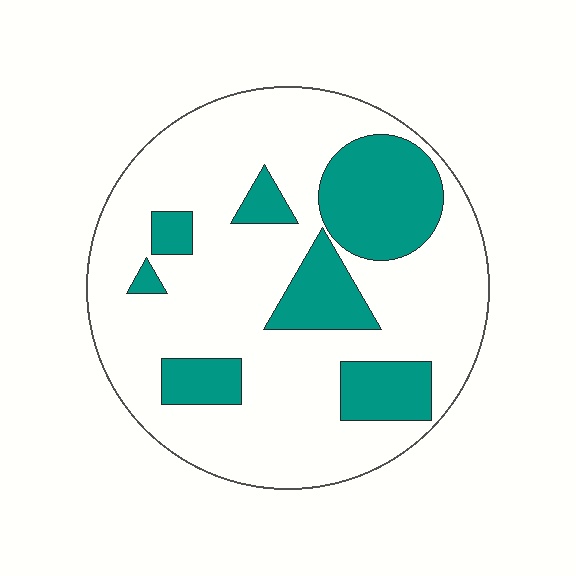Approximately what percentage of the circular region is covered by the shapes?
Approximately 25%.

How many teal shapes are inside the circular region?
7.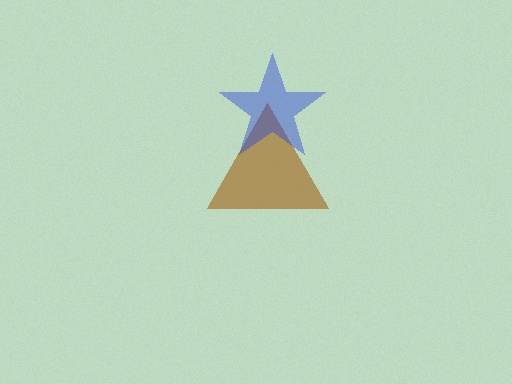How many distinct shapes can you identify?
There are 2 distinct shapes: a brown triangle, a blue star.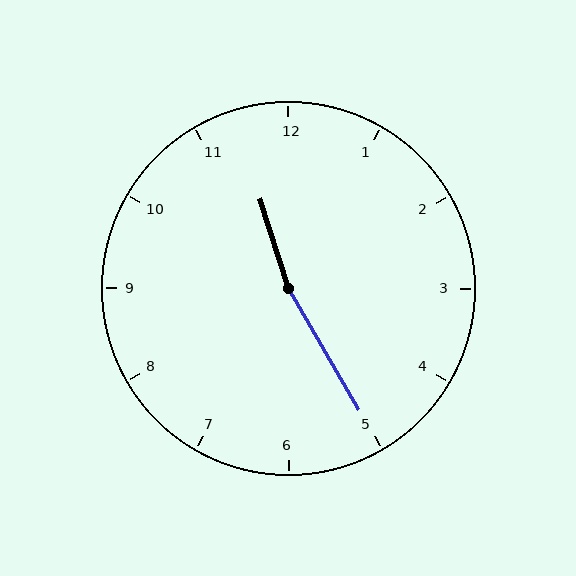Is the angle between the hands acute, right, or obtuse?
It is obtuse.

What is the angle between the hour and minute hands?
Approximately 168 degrees.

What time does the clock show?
11:25.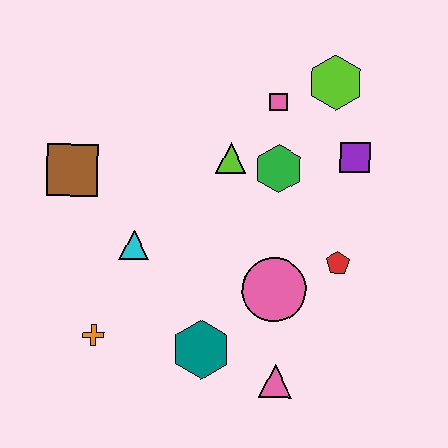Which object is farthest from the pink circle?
The brown square is farthest from the pink circle.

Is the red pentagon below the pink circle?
No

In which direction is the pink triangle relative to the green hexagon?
The pink triangle is below the green hexagon.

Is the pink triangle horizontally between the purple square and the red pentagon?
No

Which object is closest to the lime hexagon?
The pink square is closest to the lime hexagon.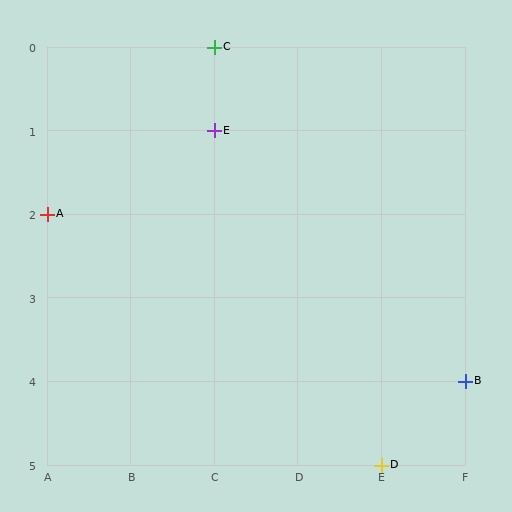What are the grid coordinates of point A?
Point A is at grid coordinates (A, 2).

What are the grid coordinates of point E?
Point E is at grid coordinates (C, 1).